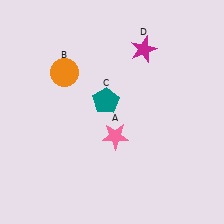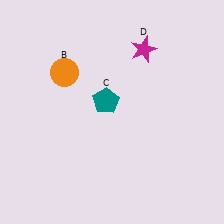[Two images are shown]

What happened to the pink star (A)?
The pink star (A) was removed in Image 2. It was in the bottom-right area of Image 1.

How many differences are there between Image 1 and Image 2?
There is 1 difference between the two images.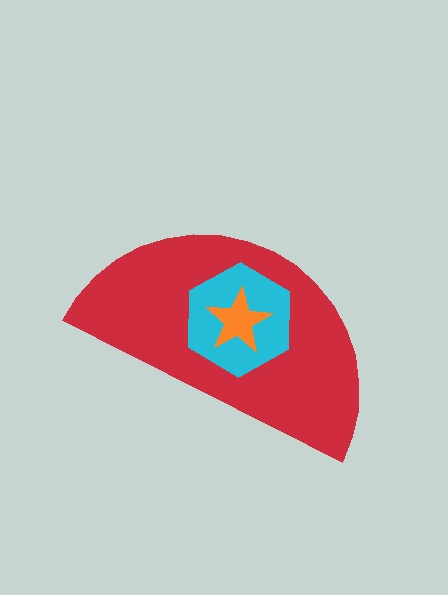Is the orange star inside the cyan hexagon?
Yes.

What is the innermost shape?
The orange star.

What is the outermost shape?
The red semicircle.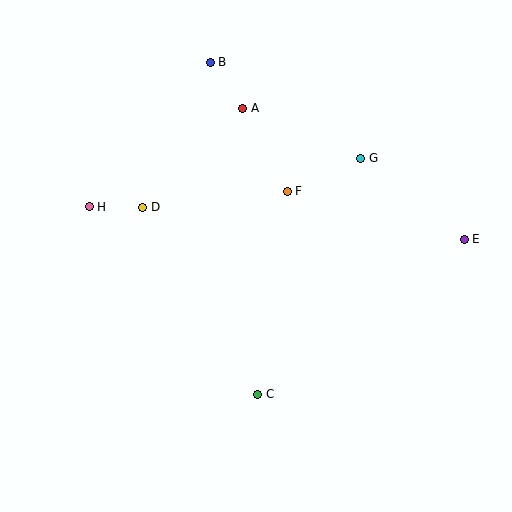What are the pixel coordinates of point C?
Point C is at (258, 394).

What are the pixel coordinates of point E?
Point E is at (464, 240).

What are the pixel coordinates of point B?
Point B is at (210, 62).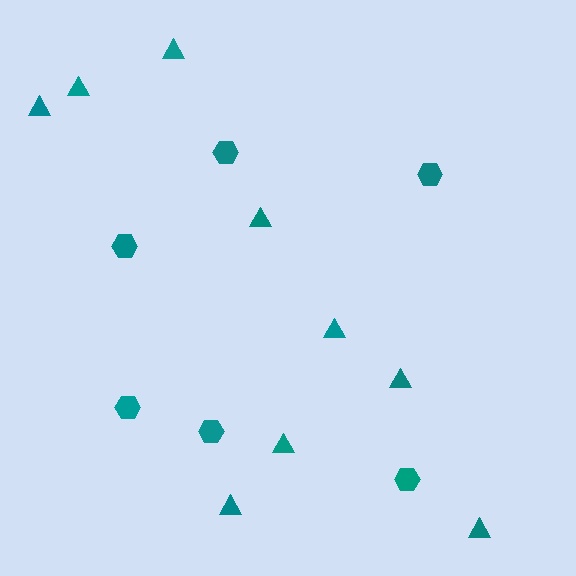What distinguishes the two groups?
There are 2 groups: one group of hexagons (6) and one group of triangles (9).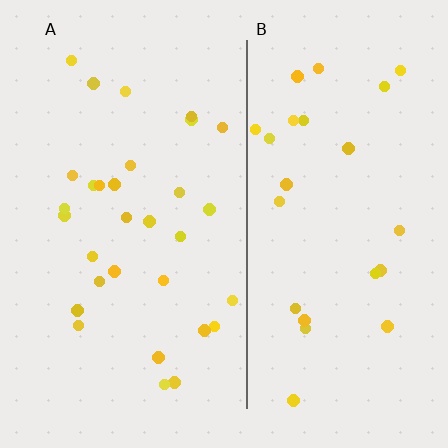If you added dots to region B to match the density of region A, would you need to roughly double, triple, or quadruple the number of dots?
Approximately double.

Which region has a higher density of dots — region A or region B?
A (the left).